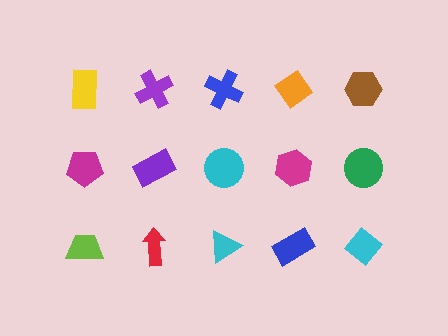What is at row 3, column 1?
A lime trapezoid.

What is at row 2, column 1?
A magenta pentagon.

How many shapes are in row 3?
5 shapes.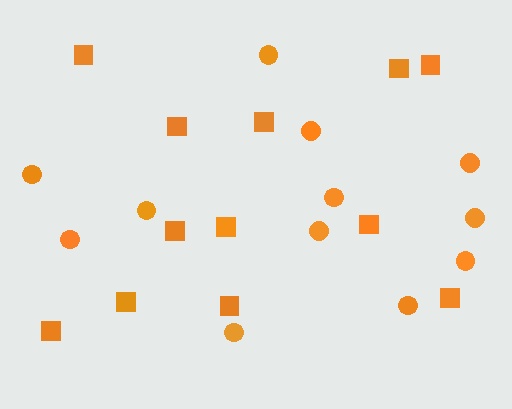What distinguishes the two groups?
There are 2 groups: one group of circles (12) and one group of squares (12).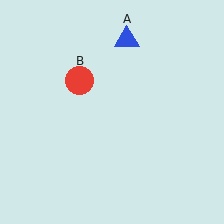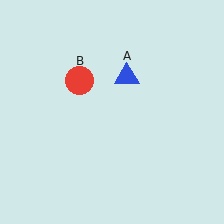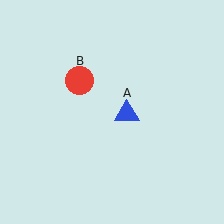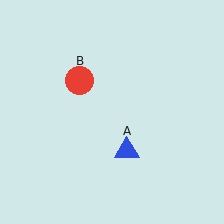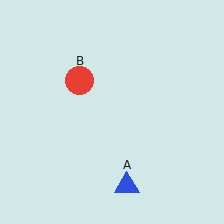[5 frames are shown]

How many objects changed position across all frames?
1 object changed position: blue triangle (object A).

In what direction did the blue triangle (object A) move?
The blue triangle (object A) moved down.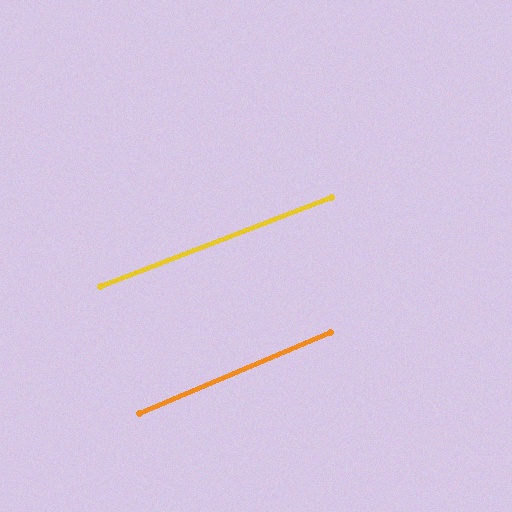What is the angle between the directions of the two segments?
Approximately 2 degrees.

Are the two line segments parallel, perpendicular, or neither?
Parallel — their directions differ by only 1.7°.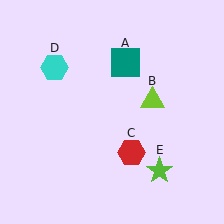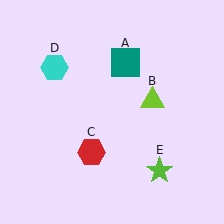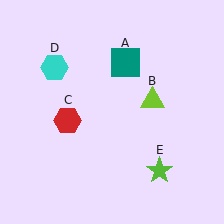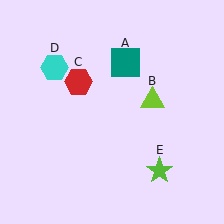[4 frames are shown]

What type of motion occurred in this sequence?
The red hexagon (object C) rotated clockwise around the center of the scene.